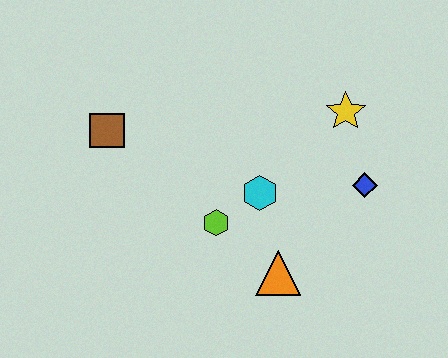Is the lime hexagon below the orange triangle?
No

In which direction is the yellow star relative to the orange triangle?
The yellow star is above the orange triangle.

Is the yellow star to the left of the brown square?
No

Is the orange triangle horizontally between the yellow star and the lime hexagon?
Yes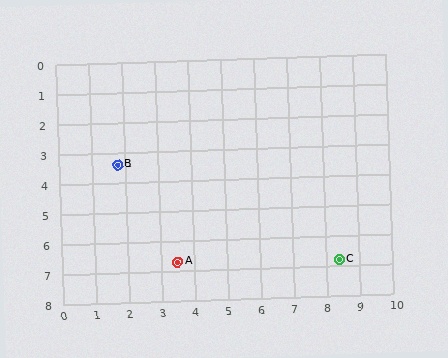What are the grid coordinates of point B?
Point B is at approximately (1.8, 3.4).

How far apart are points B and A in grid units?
Points B and A are about 3.7 grid units apart.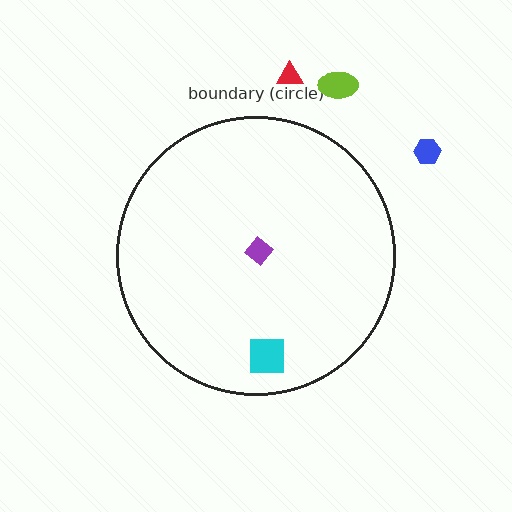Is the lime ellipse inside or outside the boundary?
Outside.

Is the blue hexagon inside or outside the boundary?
Outside.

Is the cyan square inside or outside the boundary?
Inside.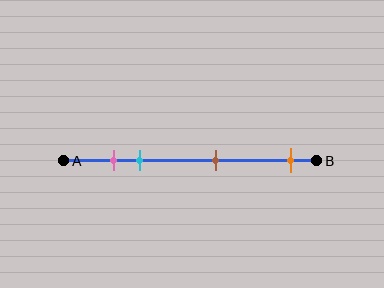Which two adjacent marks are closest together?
The pink and cyan marks are the closest adjacent pair.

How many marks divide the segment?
There are 4 marks dividing the segment.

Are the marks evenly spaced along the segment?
No, the marks are not evenly spaced.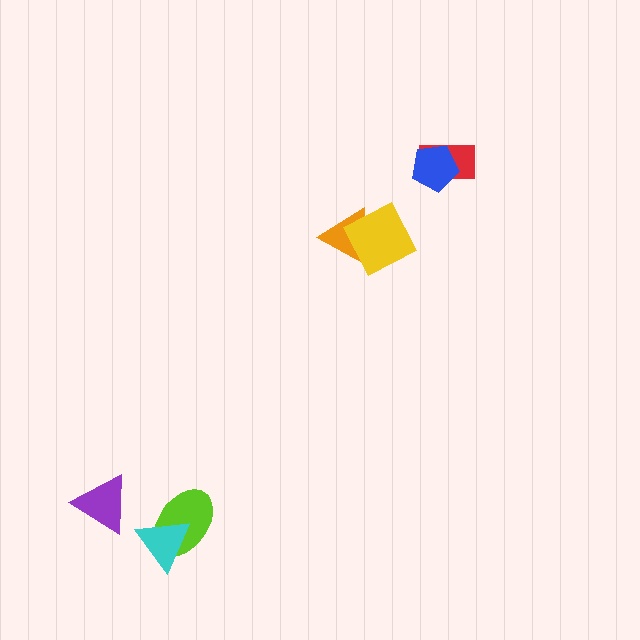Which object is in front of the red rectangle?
The blue pentagon is in front of the red rectangle.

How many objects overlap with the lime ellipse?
1 object overlaps with the lime ellipse.